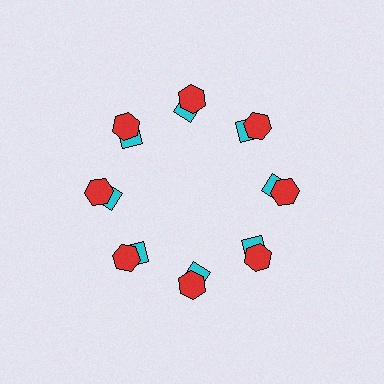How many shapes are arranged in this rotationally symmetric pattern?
There are 16 shapes, arranged in 8 groups of 2.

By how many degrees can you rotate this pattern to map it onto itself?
The pattern maps onto itself every 45 degrees of rotation.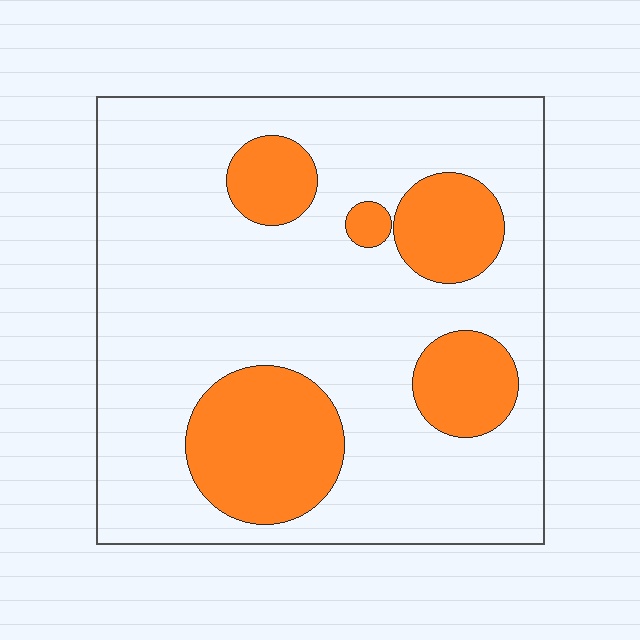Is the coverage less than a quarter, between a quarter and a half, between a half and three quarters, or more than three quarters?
Less than a quarter.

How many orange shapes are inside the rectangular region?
5.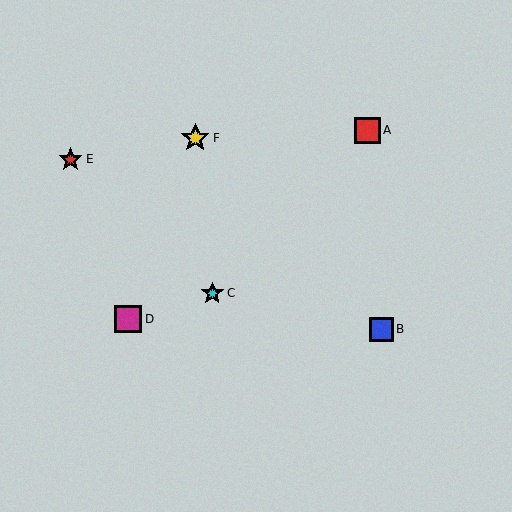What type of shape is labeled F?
Shape F is a yellow star.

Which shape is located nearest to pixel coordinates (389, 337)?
The blue square (labeled B) at (381, 329) is nearest to that location.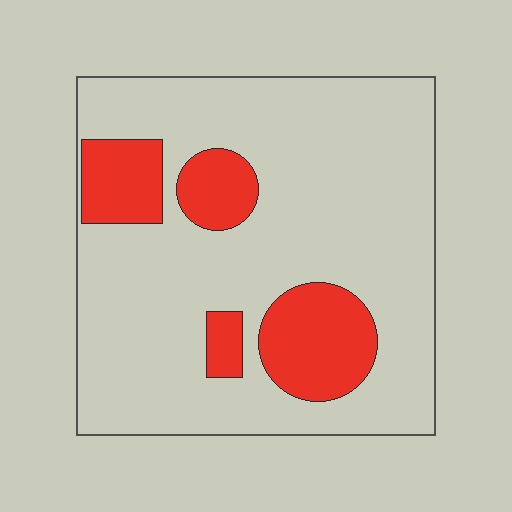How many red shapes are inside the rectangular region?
4.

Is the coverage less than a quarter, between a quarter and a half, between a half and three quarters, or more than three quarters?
Less than a quarter.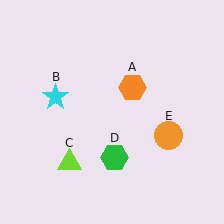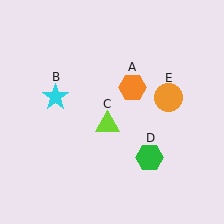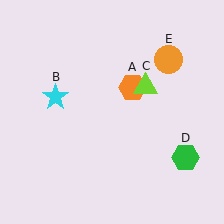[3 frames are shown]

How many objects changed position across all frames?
3 objects changed position: lime triangle (object C), green hexagon (object D), orange circle (object E).